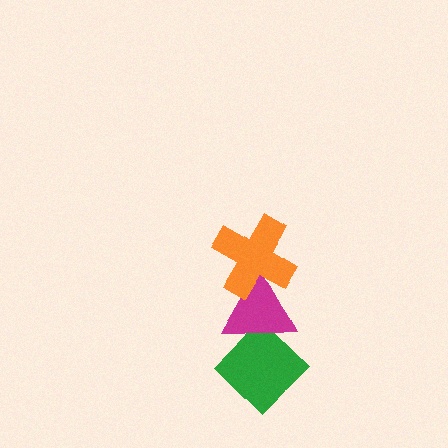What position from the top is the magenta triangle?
The magenta triangle is 2nd from the top.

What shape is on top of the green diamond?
The magenta triangle is on top of the green diamond.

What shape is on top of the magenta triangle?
The orange cross is on top of the magenta triangle.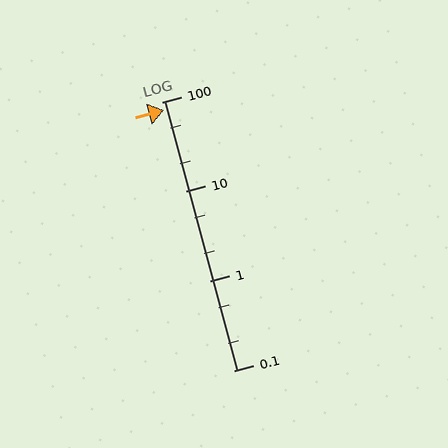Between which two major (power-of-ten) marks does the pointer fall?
The pointer is between 10 and 100.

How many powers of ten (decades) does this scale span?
The scale spans 3 decades, from 0.1 to 100.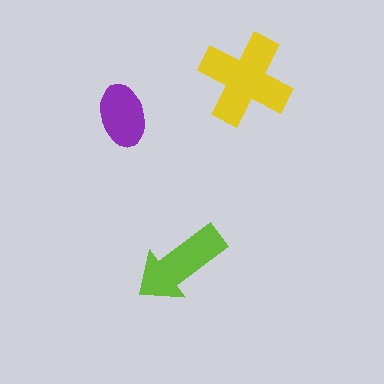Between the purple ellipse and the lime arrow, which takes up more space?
The lime arrow.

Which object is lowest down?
The lime arrow is bottommost.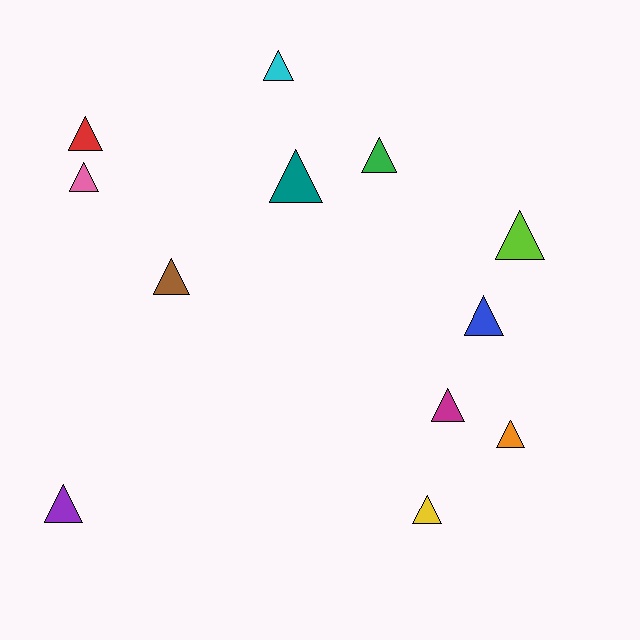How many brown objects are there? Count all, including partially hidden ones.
There is 1 brown object.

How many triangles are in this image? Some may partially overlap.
There are 12 triangles.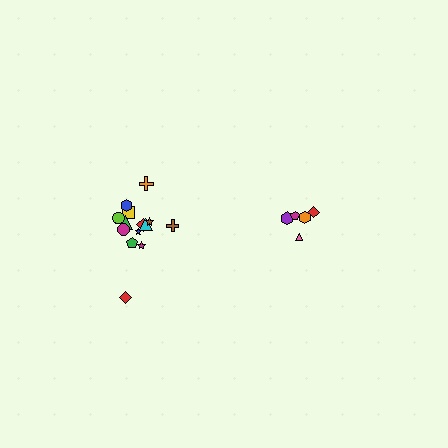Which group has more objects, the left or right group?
The left group.